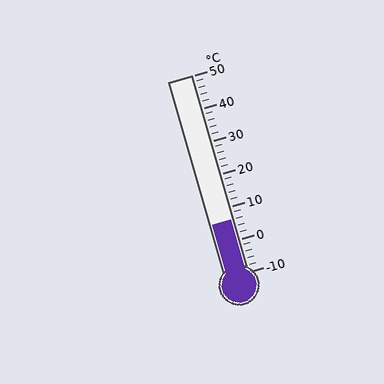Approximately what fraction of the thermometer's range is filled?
The thermometer is filled to approximately 25% of its range.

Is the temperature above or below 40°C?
The temperature is below 40°C.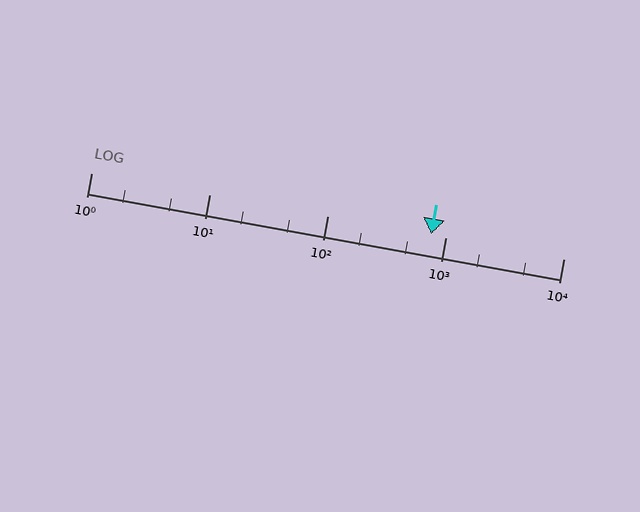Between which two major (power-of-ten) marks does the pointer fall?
The pointer is between 100 and 1000.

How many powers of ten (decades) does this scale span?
The scale spans 4 decades, from 1 to 10000.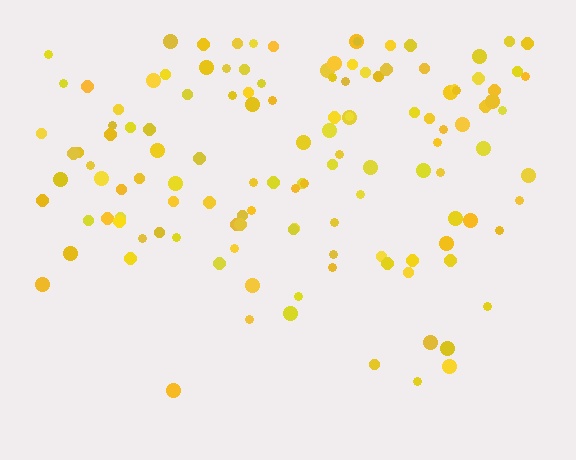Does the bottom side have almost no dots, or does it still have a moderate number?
Still a moderate number, just noticeably fewer than the top.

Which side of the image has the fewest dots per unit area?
The bottom.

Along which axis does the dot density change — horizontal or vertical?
Vertical.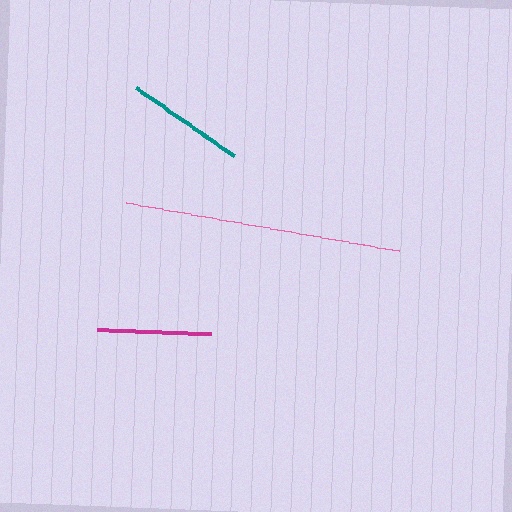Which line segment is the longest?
The pink line is the longest at approximately 277 pixels.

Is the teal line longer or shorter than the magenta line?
The teal line is longer than the magenta line.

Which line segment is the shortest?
The magenta line is the shortest at approximately 115 pixels.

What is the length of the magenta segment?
The magenta segment is approximately 115 pixels long.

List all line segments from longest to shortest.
From longest to shortest: pink, teal, magenta.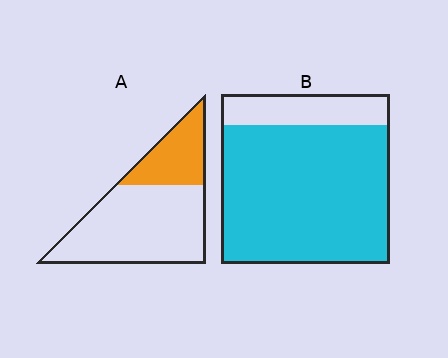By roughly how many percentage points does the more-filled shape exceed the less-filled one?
By roughly 55 percentage points (B over A).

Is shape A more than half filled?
No.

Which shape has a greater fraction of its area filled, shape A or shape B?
Shape B.